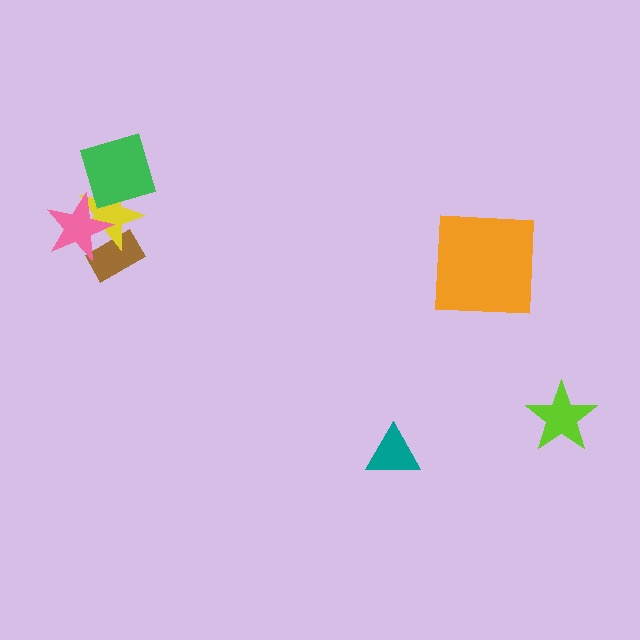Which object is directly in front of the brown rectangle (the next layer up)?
The yellow star is directly in front of the brown rectangle.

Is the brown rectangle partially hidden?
Yes, it is partially covered by another shape.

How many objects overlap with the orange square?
0 objects overlap with the orange square.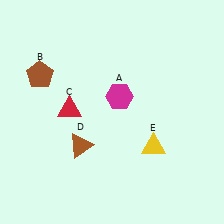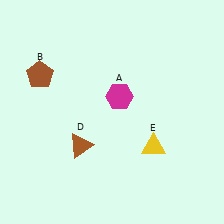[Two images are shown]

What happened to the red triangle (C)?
The red triangle (C) was removed in Image 2. It was in the top-left area of Image 1.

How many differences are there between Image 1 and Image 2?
There is 1 difference between the two images.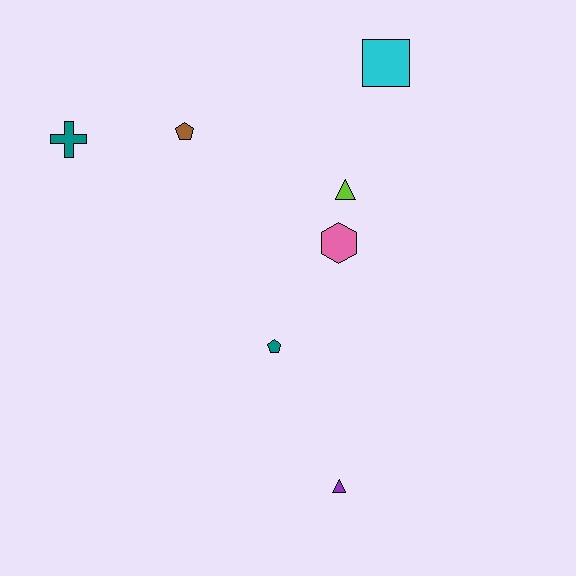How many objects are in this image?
There are 7 objects.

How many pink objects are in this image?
There is 1 pink object.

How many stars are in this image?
There are no stars.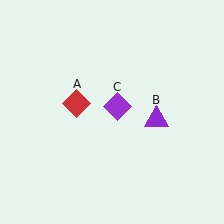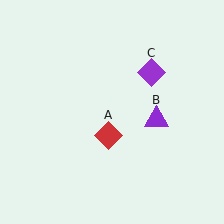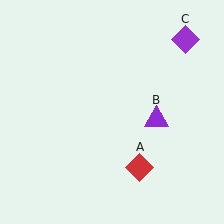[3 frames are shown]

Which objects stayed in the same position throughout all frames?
Purple triangle (object B) remained stationary.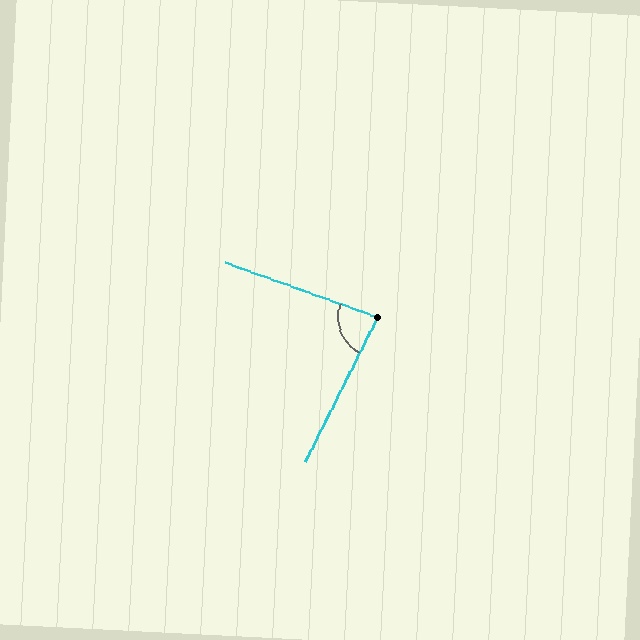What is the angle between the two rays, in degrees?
Approximately 83 degrees.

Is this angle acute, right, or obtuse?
It is acute.